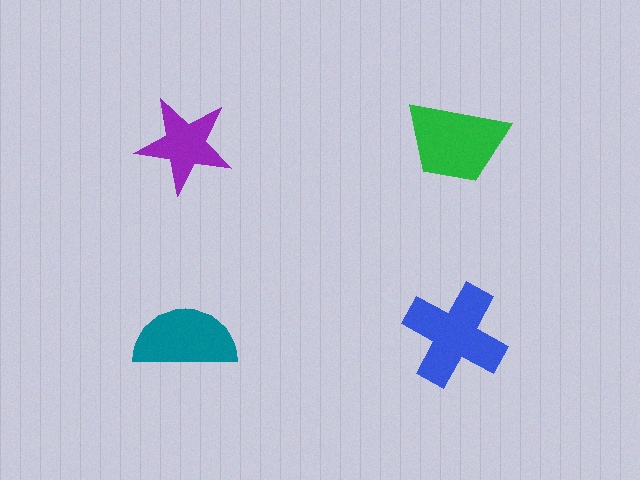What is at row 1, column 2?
A green trapezoid.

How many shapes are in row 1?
2 shapes.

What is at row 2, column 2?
A blue cross.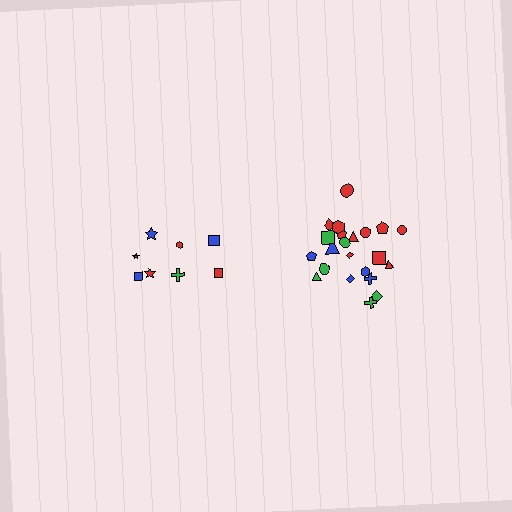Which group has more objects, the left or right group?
The right group.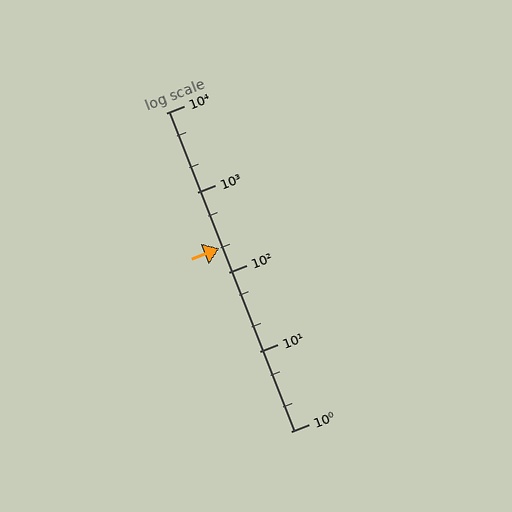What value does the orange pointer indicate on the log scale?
The pointer indicates approximately 200.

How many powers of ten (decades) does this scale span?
The scale spans 4 decades, from 1 to 10000.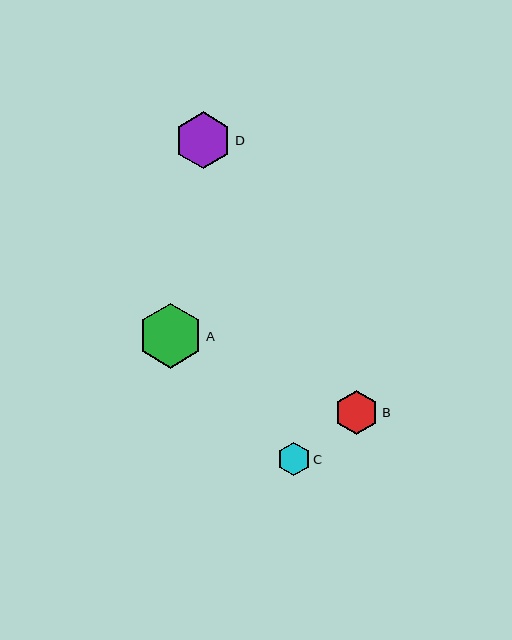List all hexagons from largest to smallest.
From largest to smallest: A, D, B, C.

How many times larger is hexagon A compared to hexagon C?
Hexagon A is approximately 1.9 times the size of hexagon C.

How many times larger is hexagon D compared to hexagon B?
Hexagon D is approximately 1.3 times the size of hexagon B.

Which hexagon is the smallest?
Hexagon C is the smallest with a size of approximately 33 pixels.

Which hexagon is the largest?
Hexagon A is the largest with a size of approximately 65 pixels.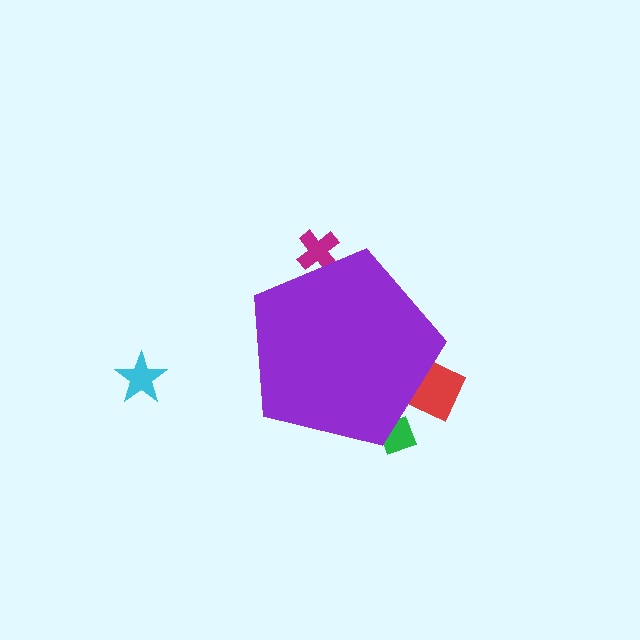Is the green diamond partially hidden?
Yes, the green diamond is partially hidden behind the purple pentagon.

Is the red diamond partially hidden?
Yes, the red diamond is partially hidden behind the purple pentagon.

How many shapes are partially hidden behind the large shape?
3 shapes are partially hidden.